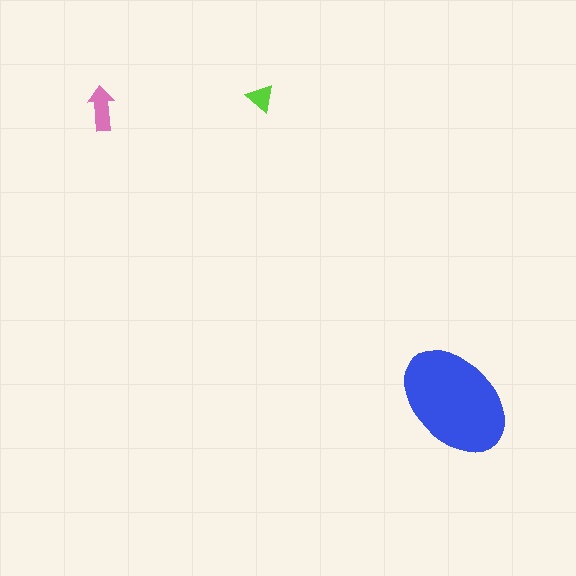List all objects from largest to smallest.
The blue ellipse, the pink arrow, the lime triangle.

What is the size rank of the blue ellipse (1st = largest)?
1st.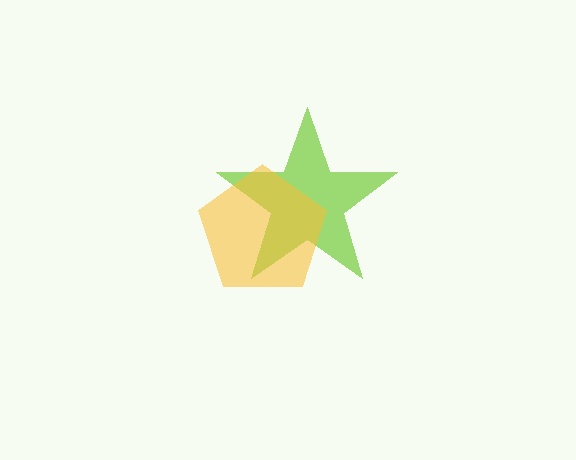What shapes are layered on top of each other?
The layered shapes are: a lime star, a yellow pentagon.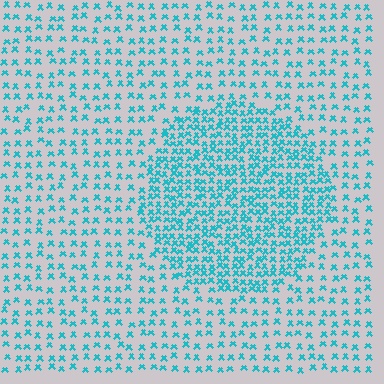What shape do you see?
I see a circle.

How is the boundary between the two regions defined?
The boundary is defined by a change in element density (approximately 2.2x ratio). All elements are the same color, size, and shape.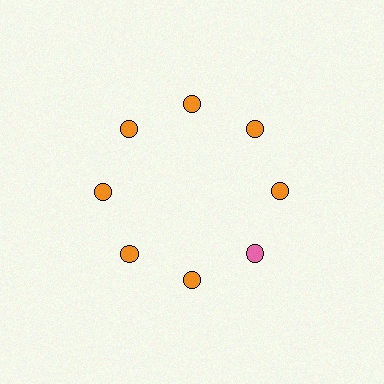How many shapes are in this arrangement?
There are 8 shapes arranged in a ring pattern.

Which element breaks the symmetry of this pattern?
The pink circle at roughly the 4 o'clock position breaks the symmetry. All other shapes are orange circles.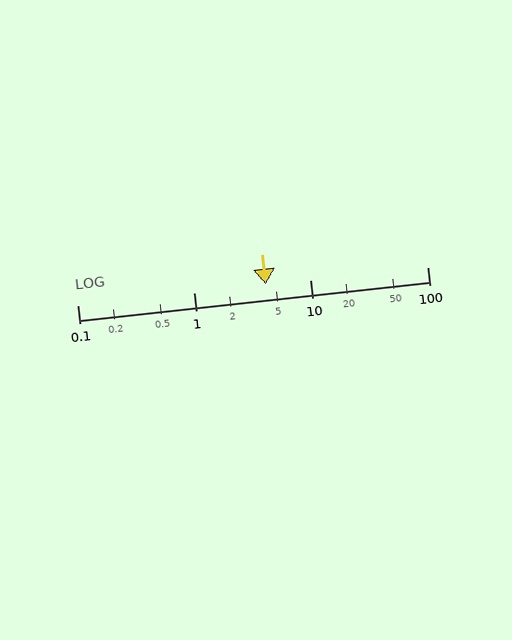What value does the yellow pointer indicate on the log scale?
The pointer indicates approximately 4.1.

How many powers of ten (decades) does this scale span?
The scale spans 3 decades, from 0.1 to 100.